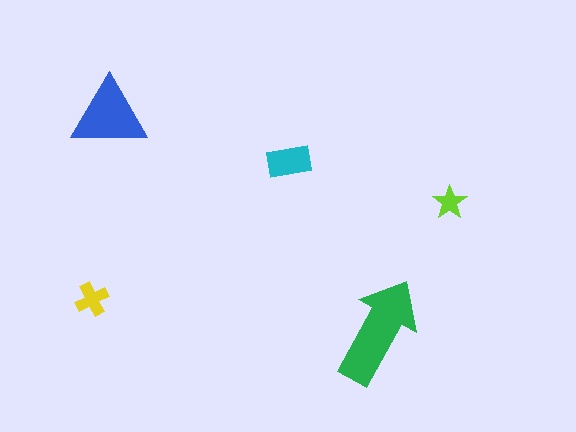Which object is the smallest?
The lime star.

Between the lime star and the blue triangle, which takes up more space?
The blue triangle.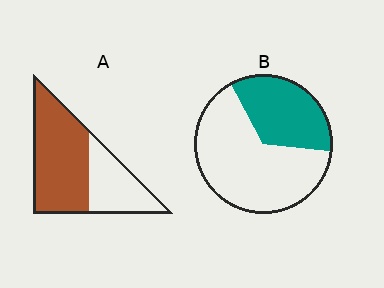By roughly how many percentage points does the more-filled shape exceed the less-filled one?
By roughly 30 percentage points (A over B).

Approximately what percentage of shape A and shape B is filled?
A is approximately 65% and B is approximately 35%.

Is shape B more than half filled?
No.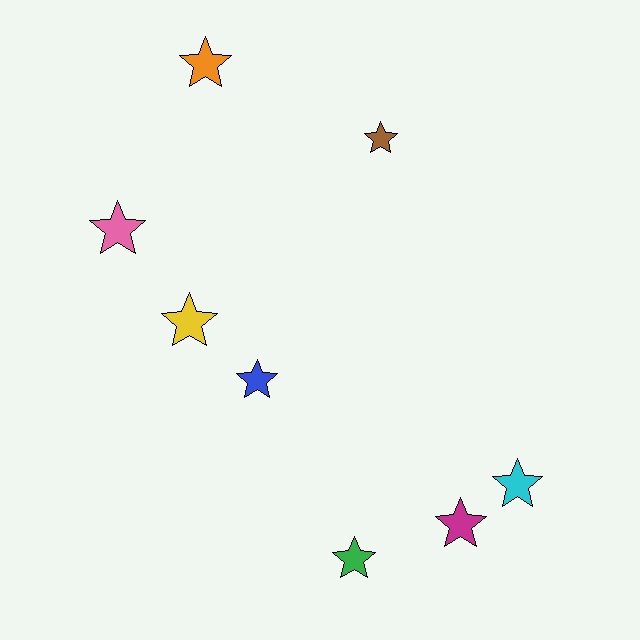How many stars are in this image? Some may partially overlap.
There are 8 stars.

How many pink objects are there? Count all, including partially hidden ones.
There is 1 pink object.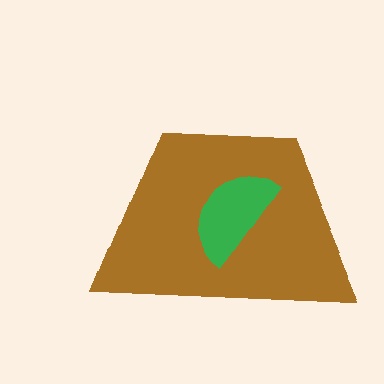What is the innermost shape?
The green semicircle.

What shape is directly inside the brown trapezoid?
The green semicircle.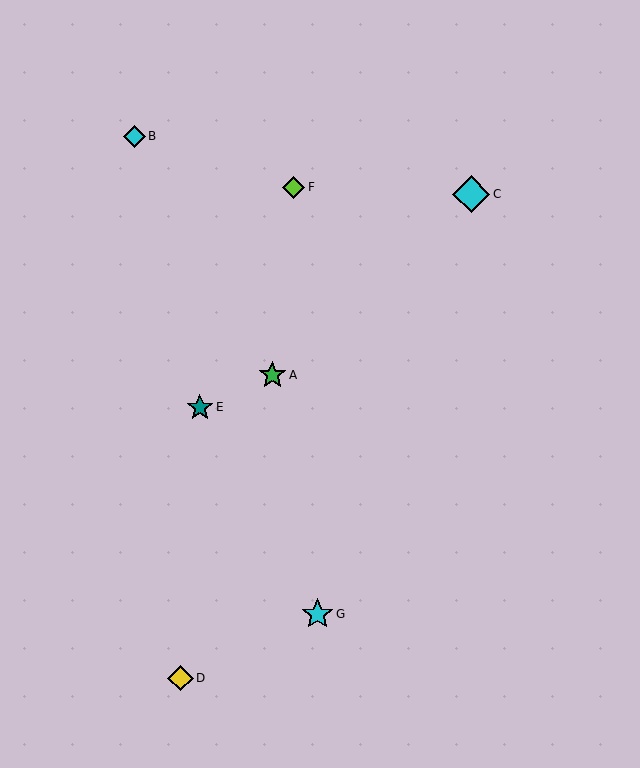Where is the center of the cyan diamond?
The center of the cyan diamond is at (134, 136).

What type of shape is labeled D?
Shape D is a yellow diamond.